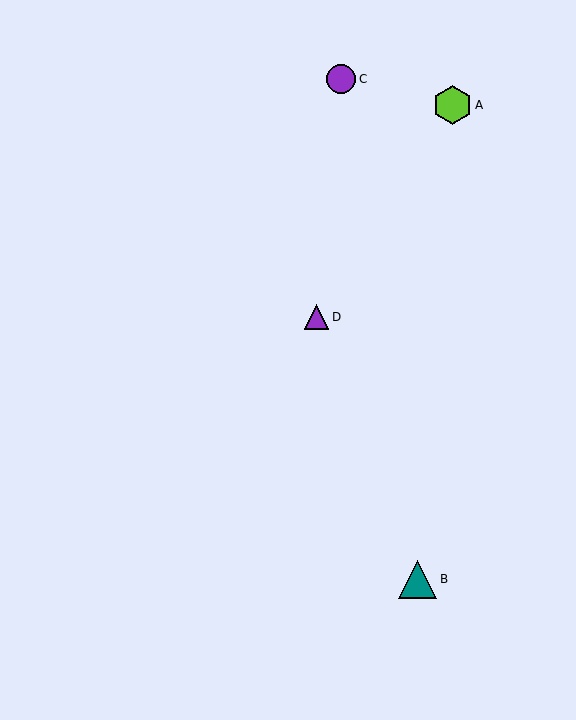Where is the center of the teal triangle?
The center of the teal triangle is at (418, 579).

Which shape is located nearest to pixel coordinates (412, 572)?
The teal triangle (labeled B) at (418, 579) is nearest to that location.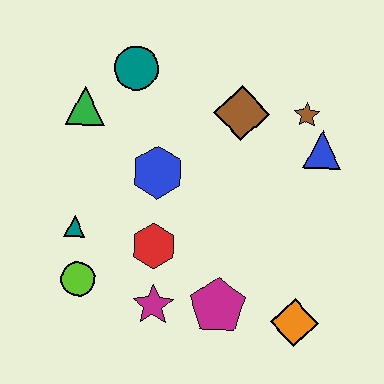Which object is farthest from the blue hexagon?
The orange diamond is farthest from the blue hexagon.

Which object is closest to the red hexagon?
The magenta star is closest to the red hexagon.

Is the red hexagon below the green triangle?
Yes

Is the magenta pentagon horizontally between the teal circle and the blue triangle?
Yes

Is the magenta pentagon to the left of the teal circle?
No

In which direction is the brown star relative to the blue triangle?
The brown star is above the blue triangle.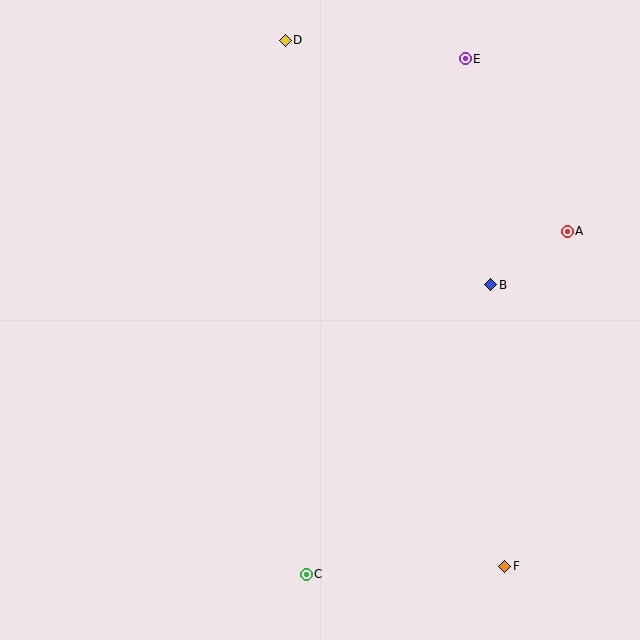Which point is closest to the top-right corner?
Point E is closest to the top-right corner.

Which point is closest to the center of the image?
Point B at (490, 285) is closest to the center.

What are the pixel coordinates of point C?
Point C is at (306, 574).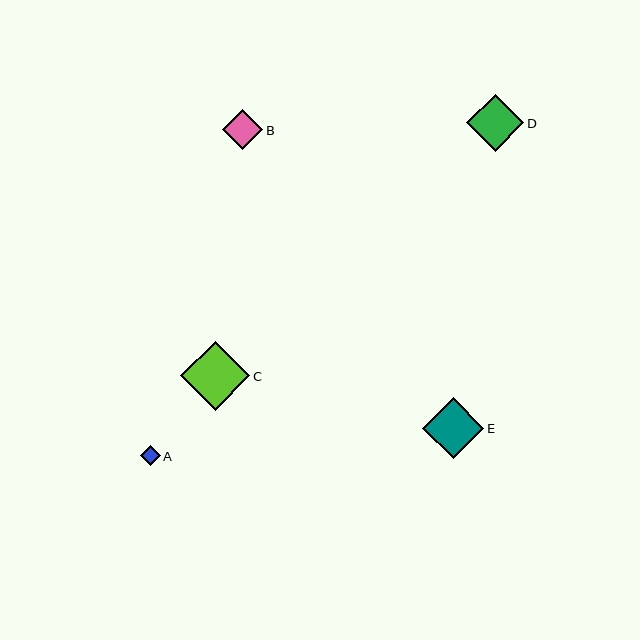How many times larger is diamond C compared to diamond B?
Diamond C is approximately 1.7 times the size of diamond B.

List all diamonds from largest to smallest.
From largest to smallest: C, E, D, B, A.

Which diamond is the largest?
Diamond C is the largest with a size of approximately 69 pixels.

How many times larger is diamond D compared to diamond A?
Diamond D is approximately 2.8 times the size of diamond A.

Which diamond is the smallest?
Diamond A is the smallest with a size of approximately 20 pixels.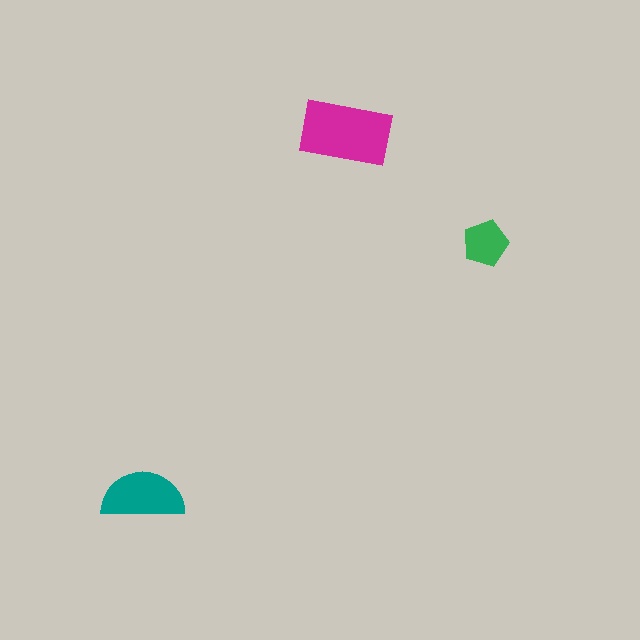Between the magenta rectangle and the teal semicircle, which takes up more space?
The magenta rectangle.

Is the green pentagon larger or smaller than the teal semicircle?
Smaller.